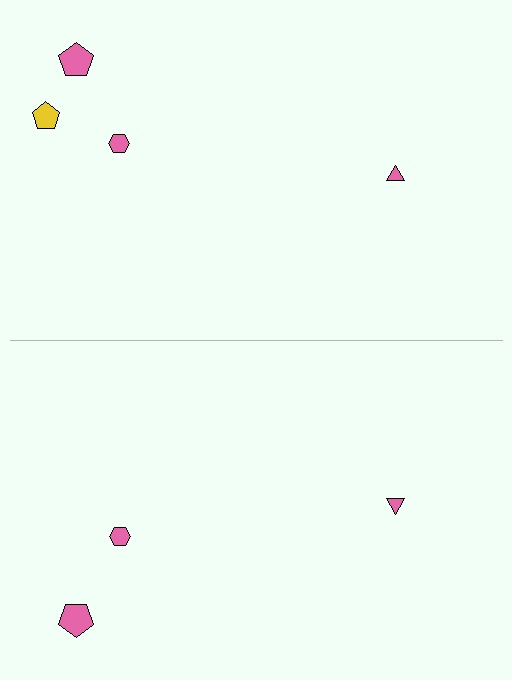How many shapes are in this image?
There are 7 shapes in this image.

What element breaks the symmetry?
A yellow pentagon is missing from the bottom side.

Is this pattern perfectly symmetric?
No, the pattern is not perfectly symmetric. A yellow pentagon is missing from the bottom side.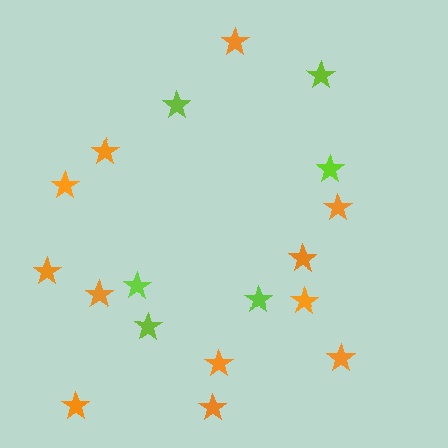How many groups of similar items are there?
There are 2 groups: one group of lime stars (6) and one group of orange stars (12).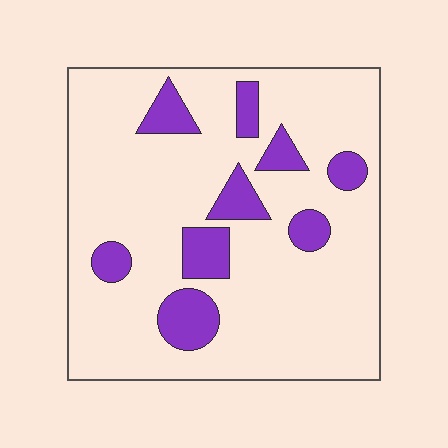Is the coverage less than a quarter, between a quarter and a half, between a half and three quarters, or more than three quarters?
Less than a quarter.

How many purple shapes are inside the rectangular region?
9.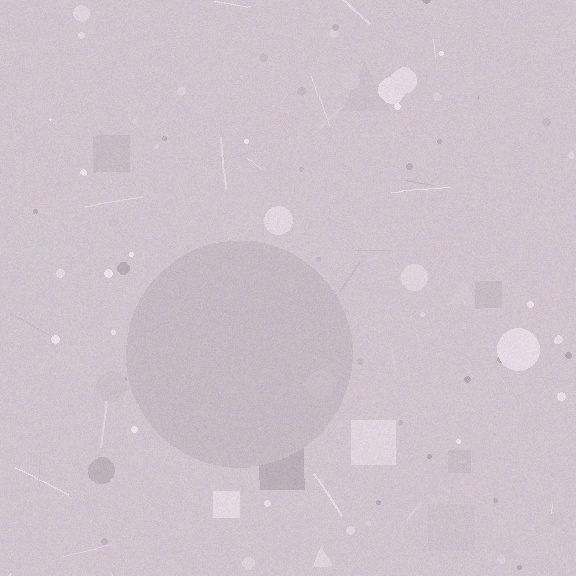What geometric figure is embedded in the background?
A circle is embedded in the background.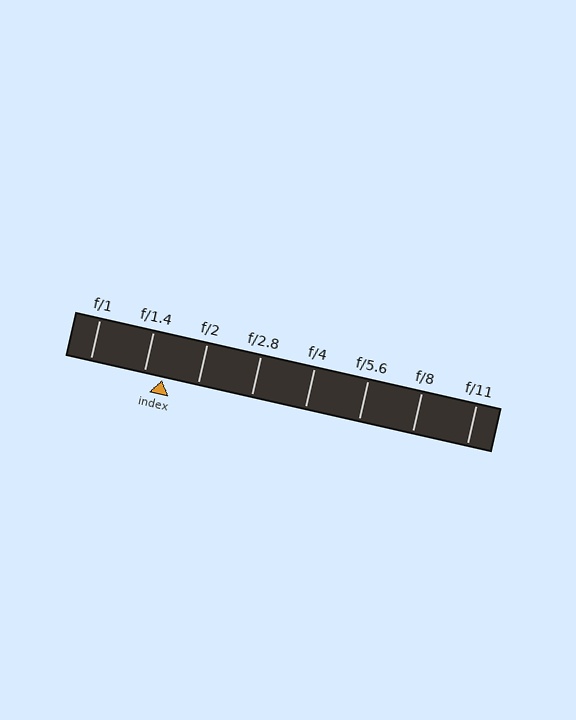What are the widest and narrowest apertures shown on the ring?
The widest aperture shown is f/1 and the narrowest is f/11.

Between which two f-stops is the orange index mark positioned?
The index mark is between f/1.4 and f/2.